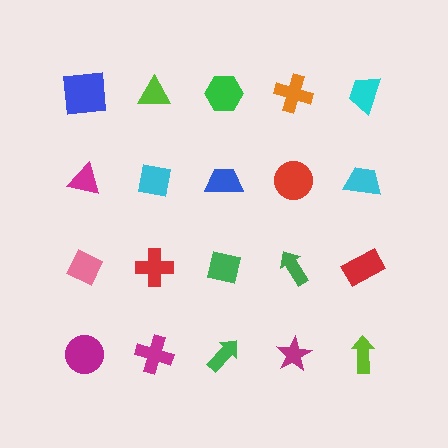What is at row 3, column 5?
A red rectangle.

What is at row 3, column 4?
A green arrow.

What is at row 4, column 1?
A magenta circle.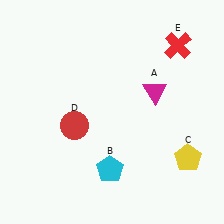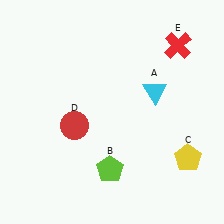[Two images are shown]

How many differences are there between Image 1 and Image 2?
There are 2 differences between the two images.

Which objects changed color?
A changed from magenta to cyan. B changed from cyan to lime.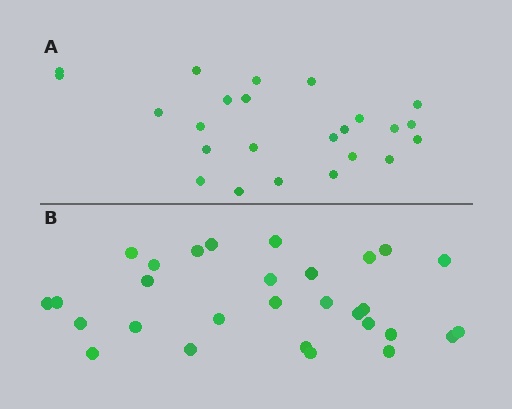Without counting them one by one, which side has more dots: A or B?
Region B (the bottom region) has more dots.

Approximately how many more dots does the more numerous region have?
Region B has about 5 more dots than region A.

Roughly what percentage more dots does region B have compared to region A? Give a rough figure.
About 20% more.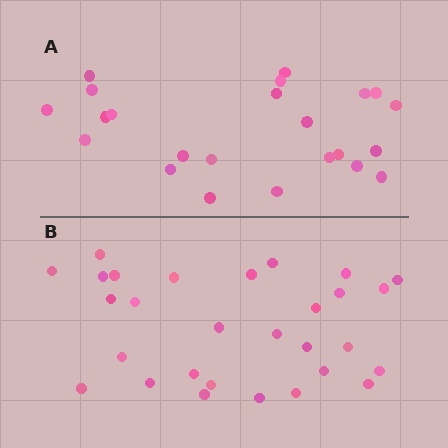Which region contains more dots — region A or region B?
Region B (the bottom region) has more dots.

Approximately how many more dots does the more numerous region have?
Region B has about 6 more dots than region A.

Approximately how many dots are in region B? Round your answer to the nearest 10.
About 30 dots. (The exact count is 29, which rounds to 30.)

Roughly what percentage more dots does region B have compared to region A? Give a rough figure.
About 25% more.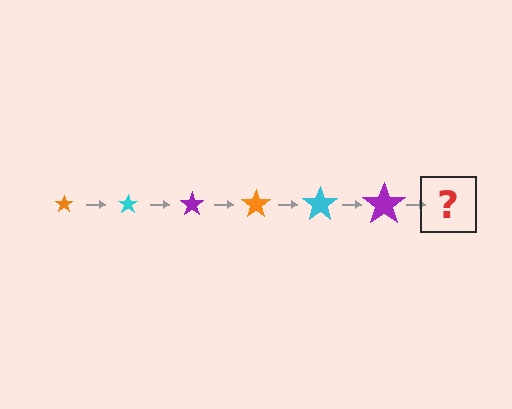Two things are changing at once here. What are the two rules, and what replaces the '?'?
The two rules are that the star grows larger each step and the color cycles through orange, cyan, and purple. The '?' should be an orange star, larger than the previous one.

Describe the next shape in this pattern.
It should be an orange star, larger than the previous one.